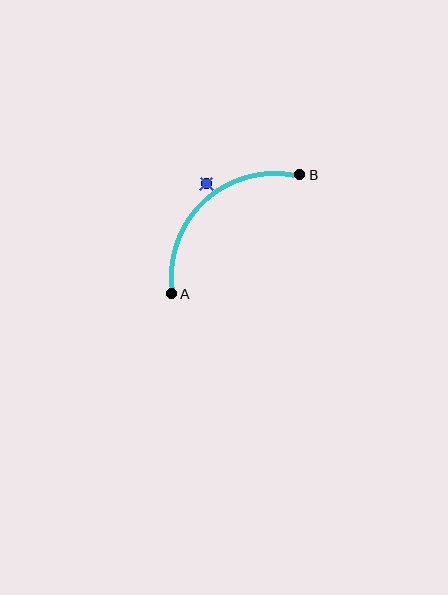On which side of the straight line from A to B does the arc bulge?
The arc bulges above and to the left of the straight line connecting A and B.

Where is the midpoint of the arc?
The arc midpoint is the point on the curve farthest from the straight line joining A and B. It sits above and to the left of that line.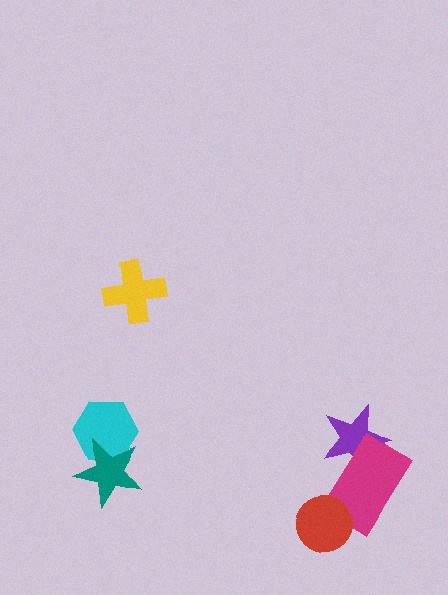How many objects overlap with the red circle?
1 object overlaps with the red circle.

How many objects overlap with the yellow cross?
0 objects overlap with the yellow cross.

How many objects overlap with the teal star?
1 object overlaps with the teal star.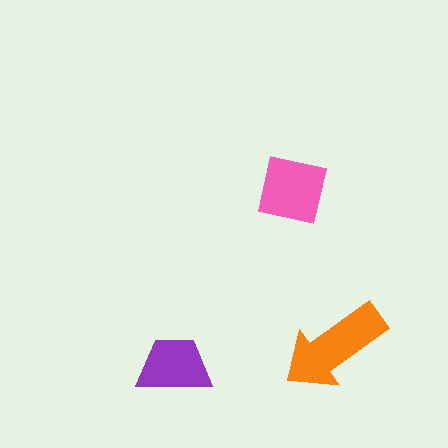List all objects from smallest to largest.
The purple trapezoid, the pink square, the orange arrow.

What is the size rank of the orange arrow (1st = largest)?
1st.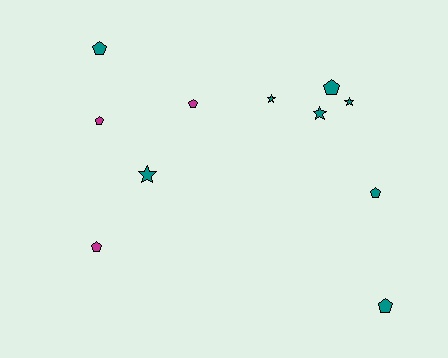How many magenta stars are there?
There are no magenta stars.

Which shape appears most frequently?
Pentagon, with 7 objects.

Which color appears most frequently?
Teal, with 8 objects.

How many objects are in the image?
There are 11 objects.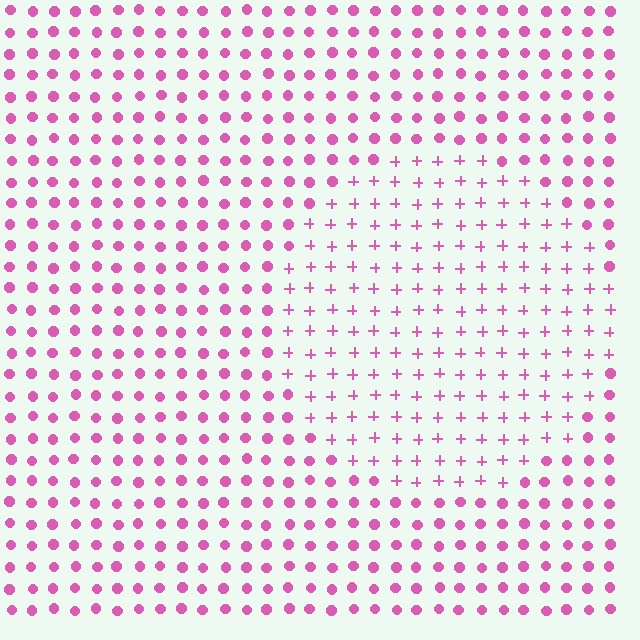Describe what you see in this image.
The image is filled with small pink elements arranged in a uniform grid. A circle-shaped region contains plus signs, while the surrounding area contains circles. The boundary is defined purely by the change in element shape.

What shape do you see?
I see a circle.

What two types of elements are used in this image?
The image uses plus signs inside the circle region and circles outside it.